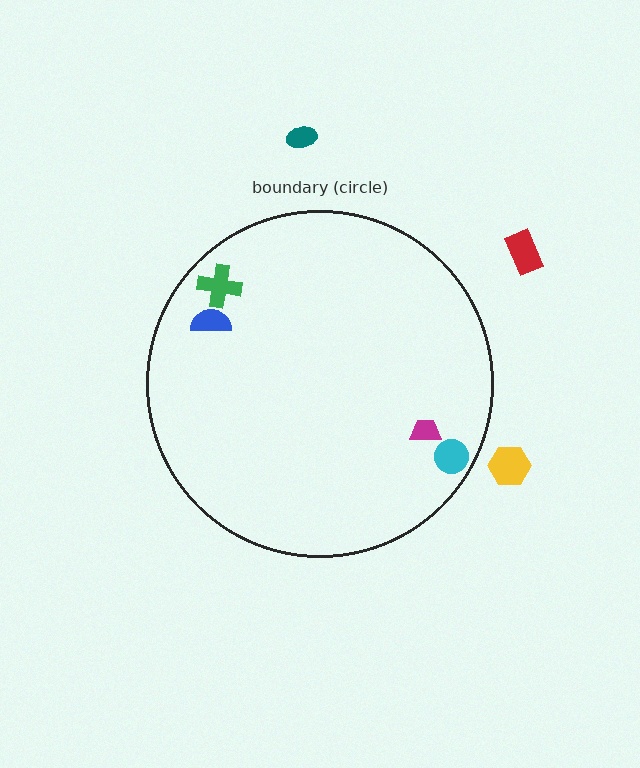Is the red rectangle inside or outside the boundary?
Outside.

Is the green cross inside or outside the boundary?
Inside.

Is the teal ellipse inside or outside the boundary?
Outside.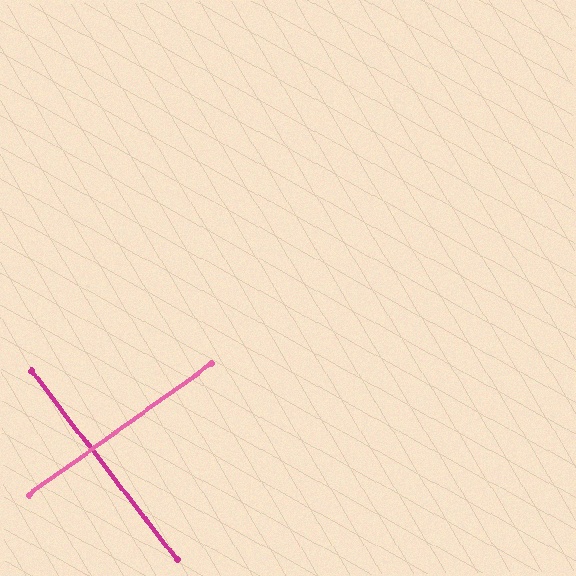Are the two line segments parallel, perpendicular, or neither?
Perpendicular — they meet at approximately 88°.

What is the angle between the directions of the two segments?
Approximately 88 degrees.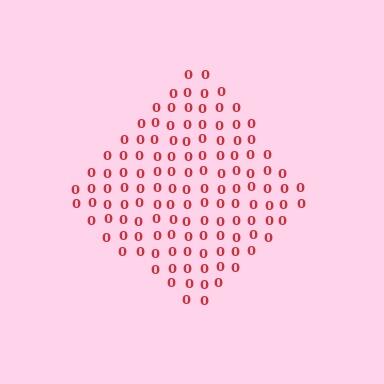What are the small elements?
The small elements are digit 0's.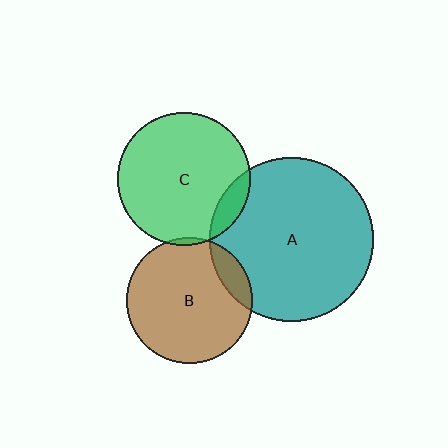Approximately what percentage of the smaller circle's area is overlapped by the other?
Approximately 5%.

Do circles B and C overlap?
Yes.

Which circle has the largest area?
Circle A (teal).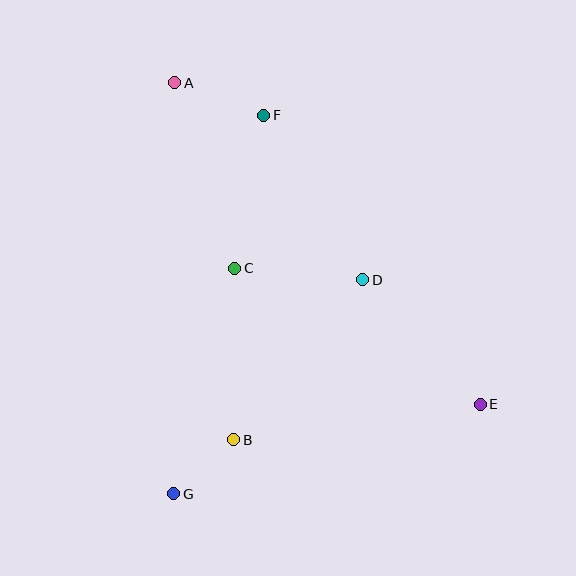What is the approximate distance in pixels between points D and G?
The distance between D and G is approximately 286 pixels.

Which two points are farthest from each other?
Points A and E are farthest from each other.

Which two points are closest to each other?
Points B and G are closest to each other.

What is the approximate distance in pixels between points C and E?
The distance between C and E is approximately 281 pixels.